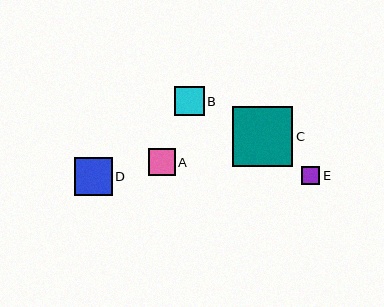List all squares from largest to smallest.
From largest to smallest: C, D, B, A, E.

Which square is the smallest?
Square E is the smallest with a size of approximately 18 pixels.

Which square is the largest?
Square C is the largest with a size of approximately 60 pixels.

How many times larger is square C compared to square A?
Square C is approximately 2.2 times the size of square A.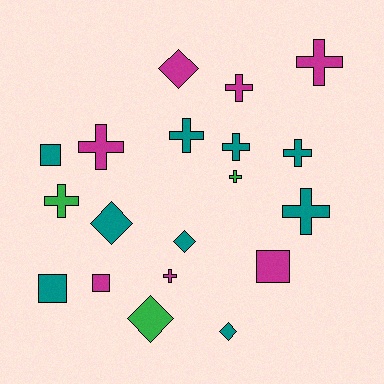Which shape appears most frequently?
Cross, with 10 objects.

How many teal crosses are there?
There are 4 teal crosses.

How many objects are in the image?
There are 19 objects.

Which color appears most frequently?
Teal, with 9 objects.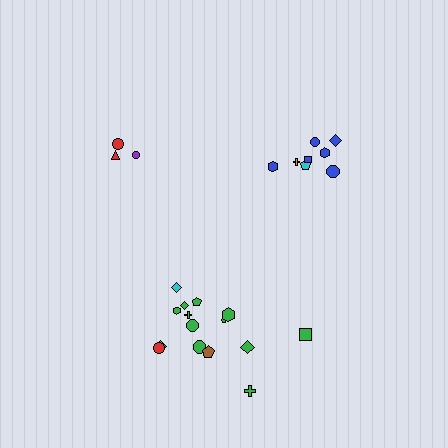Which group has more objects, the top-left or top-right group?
The top-right group.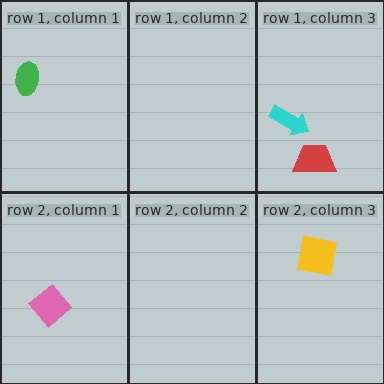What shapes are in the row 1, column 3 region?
The cyan arrow, the red trapezoid.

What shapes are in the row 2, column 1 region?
The pink diamond.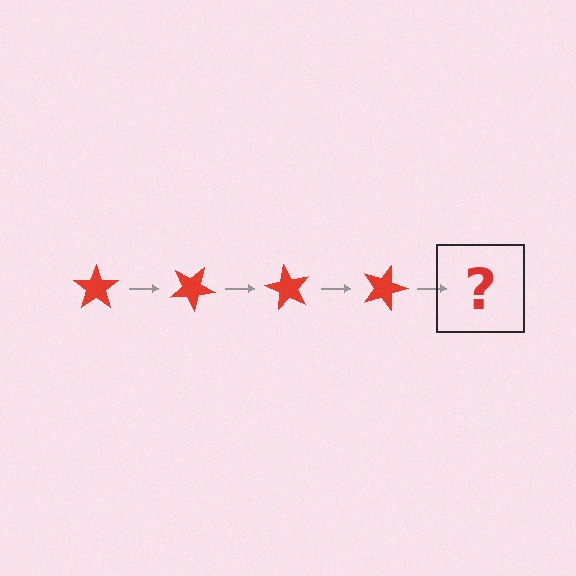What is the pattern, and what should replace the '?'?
The pattern is that the star rotates 30 degrees each step. The '?' should be a red star rotated 120 degrees.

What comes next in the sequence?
The next element should be a red star rotated 120 degrees.